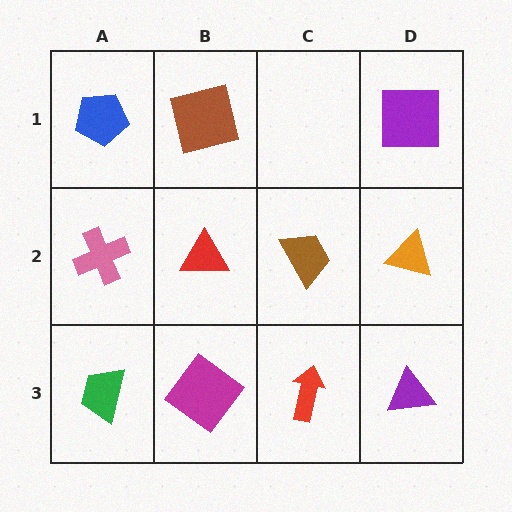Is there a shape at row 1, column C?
No, that cell is empty.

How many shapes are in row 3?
4 shapes.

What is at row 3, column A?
A green trapezoid.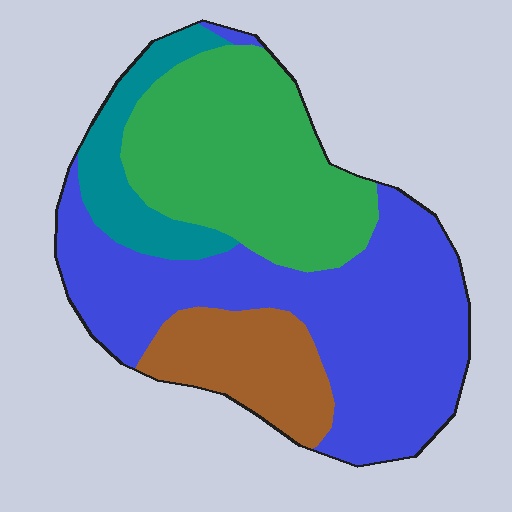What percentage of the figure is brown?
Brown takes up about one eighth (1/8) of the figure.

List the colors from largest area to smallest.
From largest to smallest: blue, green, brown, teal.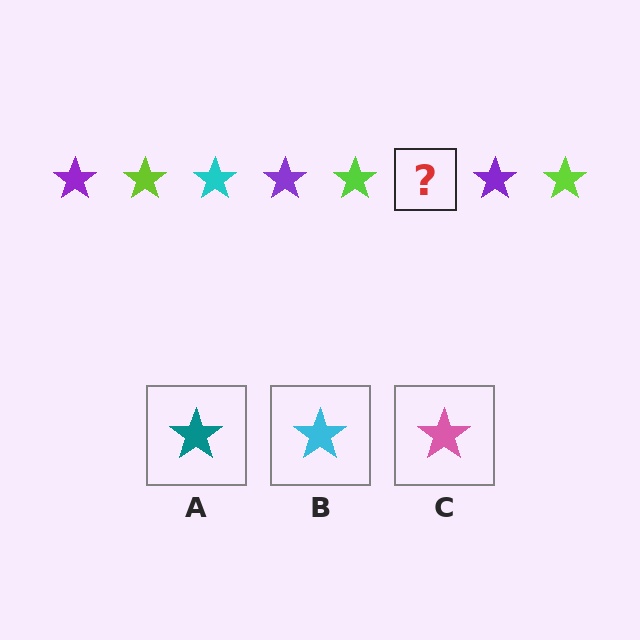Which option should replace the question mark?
Option B.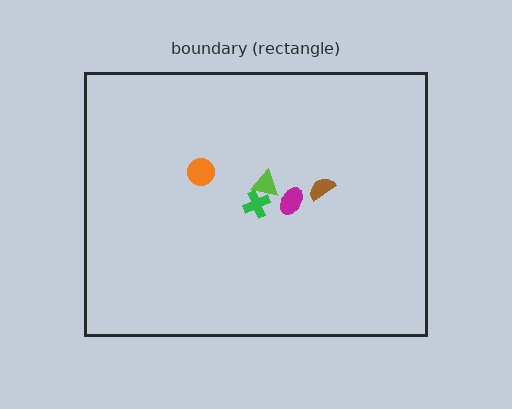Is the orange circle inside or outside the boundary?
Inside.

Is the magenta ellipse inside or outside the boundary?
Inside.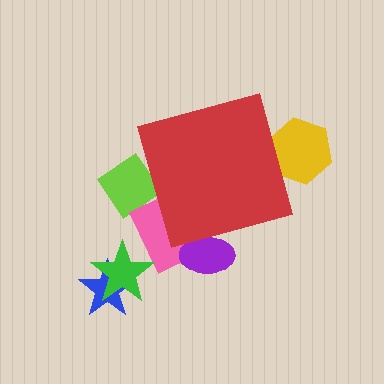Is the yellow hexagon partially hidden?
Yes, the yellow hexagon is partially hidden behind the red diamond.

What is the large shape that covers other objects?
A red diamond.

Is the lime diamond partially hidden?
Yes, the lime diamond is partially hidden behind the red diamond.